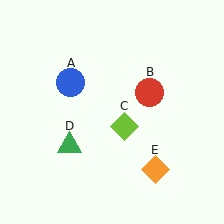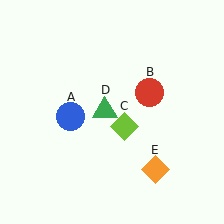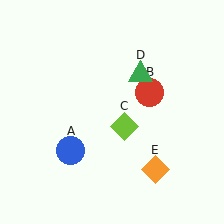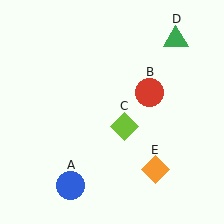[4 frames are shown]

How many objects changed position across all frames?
2 objects changed position: blue circle (object A), green triangle (object D).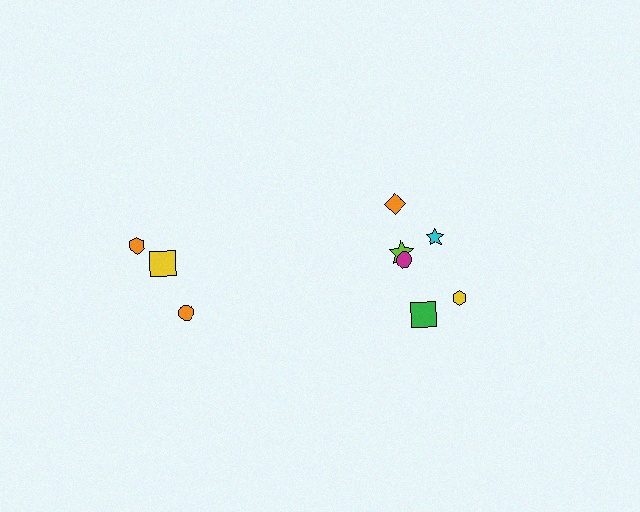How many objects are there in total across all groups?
There are 9 objects.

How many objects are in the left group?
There are 3 objects.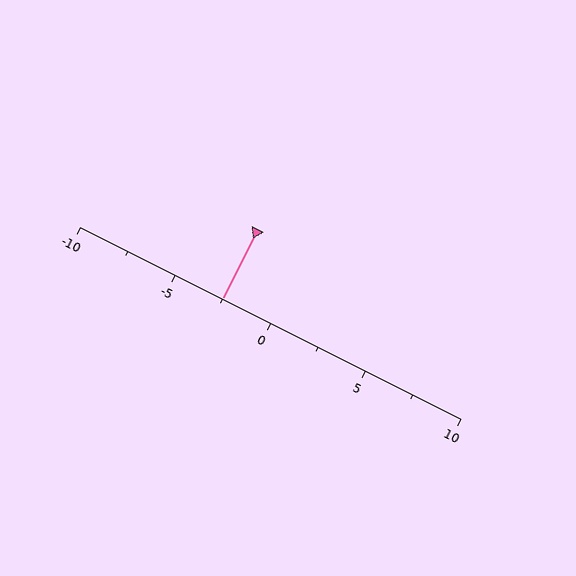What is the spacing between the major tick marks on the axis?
The major ticks are spaced 5 apart.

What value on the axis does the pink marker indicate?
The marker indicates approximately -2.5.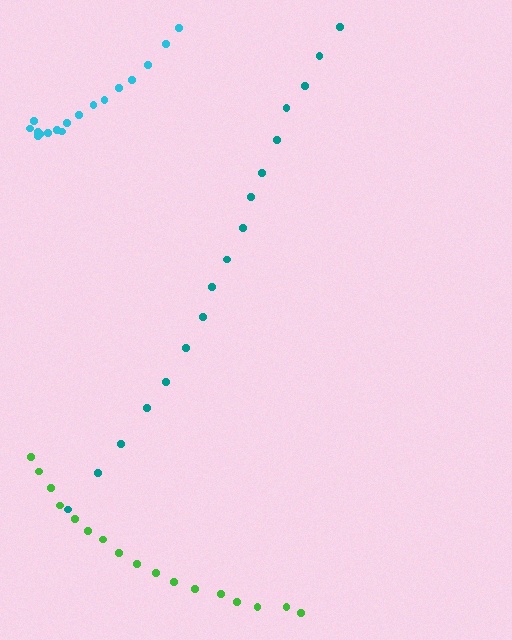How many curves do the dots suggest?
There are 3 distinct paths.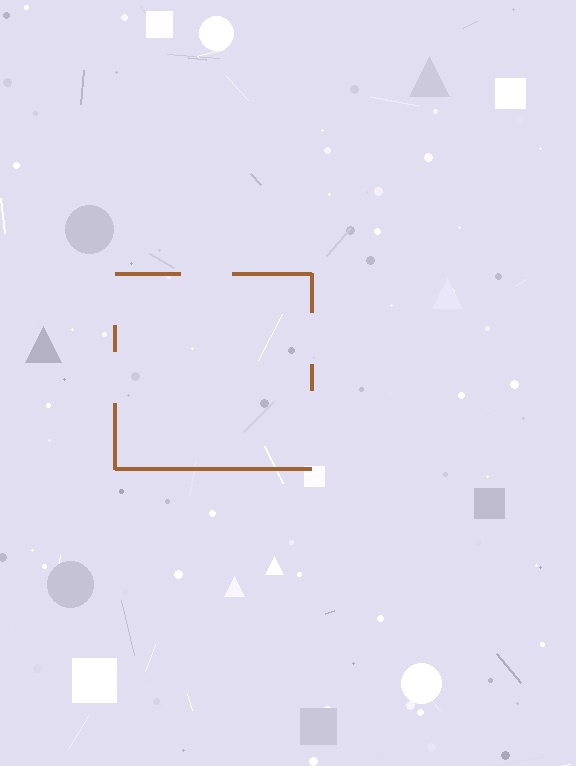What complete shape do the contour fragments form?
The contour fragments form a square.